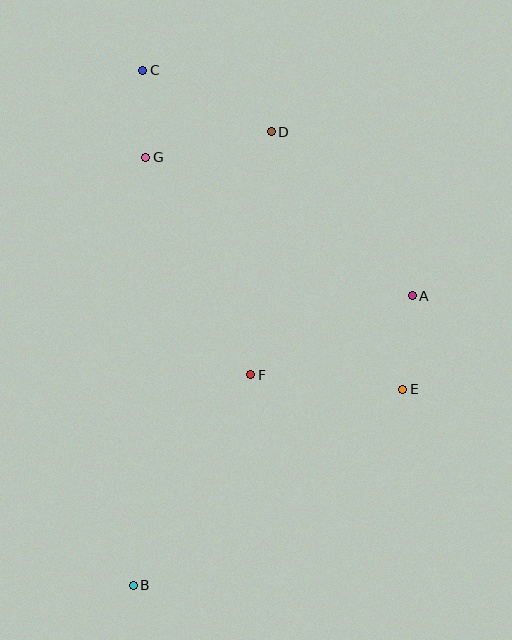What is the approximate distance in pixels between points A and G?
The distance between A and G is approximately 300 pixels.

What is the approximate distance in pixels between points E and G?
The distance between E and G is approximately 346 pixels.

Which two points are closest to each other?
Points C and G are closest to each other.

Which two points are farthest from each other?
Points B and C are farthest from each other.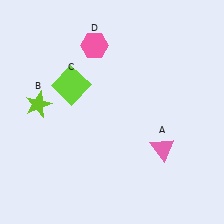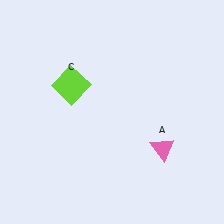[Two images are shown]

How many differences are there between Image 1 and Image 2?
There are 2 differences between the two images.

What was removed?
The pink hexagon (D), the lime star (B) were removed in Image 2.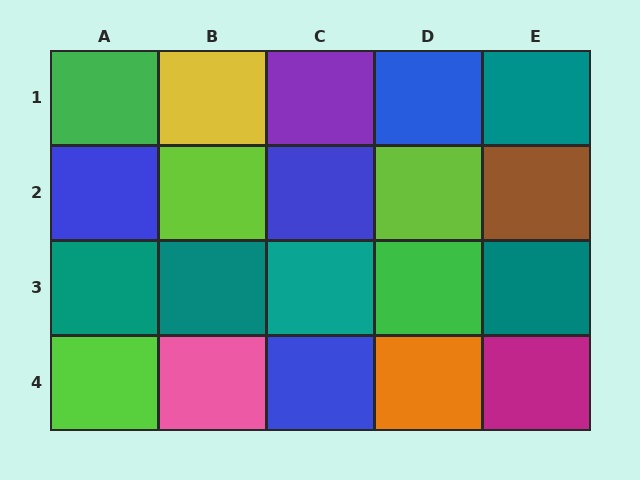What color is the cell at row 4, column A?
Lime.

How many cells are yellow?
1 cell is yellow.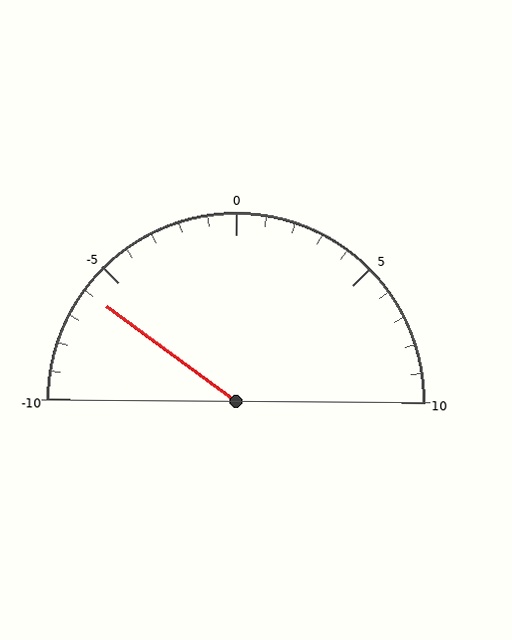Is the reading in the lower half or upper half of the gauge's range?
The reading is in the lower half of the range (-10 to 10).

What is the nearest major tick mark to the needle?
The nearest major tick mark is -5.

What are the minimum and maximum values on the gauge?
The gauge ranges from -10 to 10.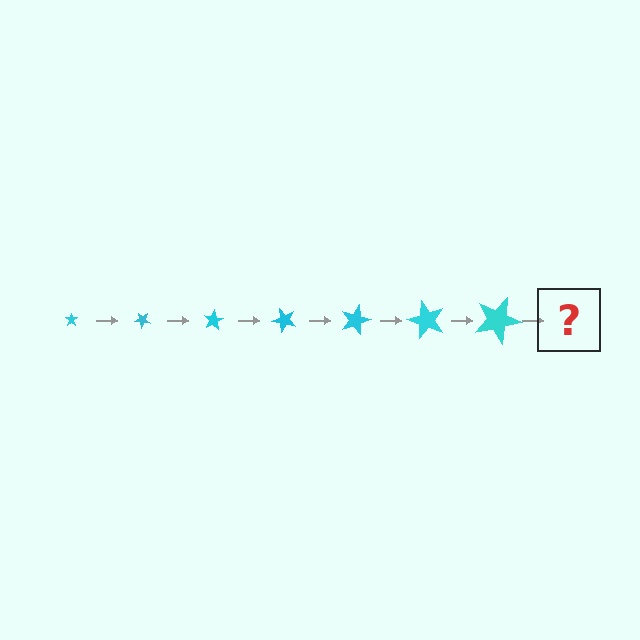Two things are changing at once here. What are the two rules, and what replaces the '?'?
The two rules are that the star grows larger each step and it rotates 40 degrees each step. The '?' should be a star, larger than the previous one and rotated 280 degrees from the start.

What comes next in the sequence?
The next element should be a star, larger than the previous one and rotated 280 degrees from the start.